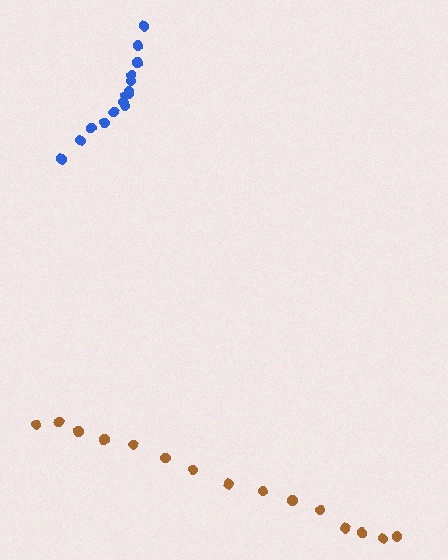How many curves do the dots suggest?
There are 2 distinct paths.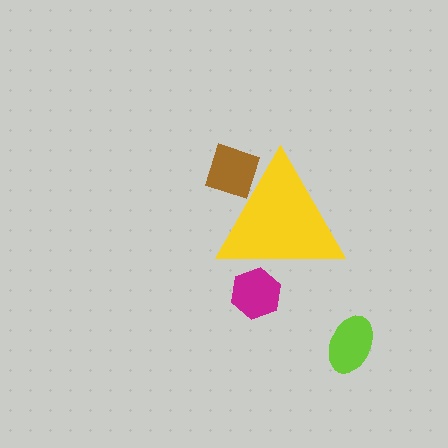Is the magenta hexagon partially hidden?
Yes, the magenta hexagon is partially hidden behind the yellow triangle.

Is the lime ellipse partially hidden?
No, the lime ellipse is fully visible.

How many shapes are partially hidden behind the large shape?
2 shapes are partially hidden.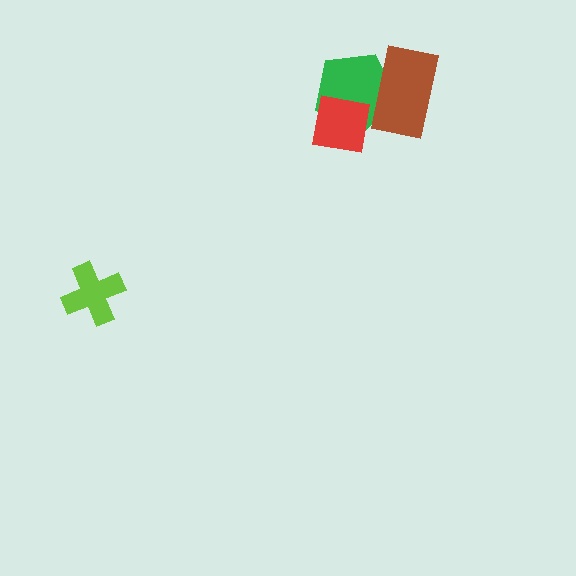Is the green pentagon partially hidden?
Yes, it is partially covered by another shape.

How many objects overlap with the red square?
1 object overlaps with the red square.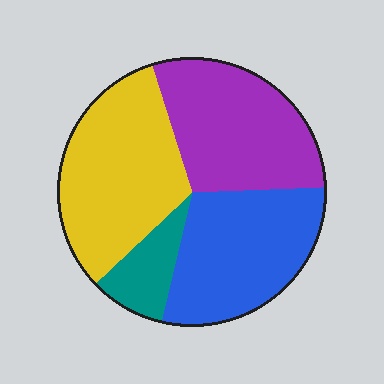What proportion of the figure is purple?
Purple takes up between a sixth and a third of the figure.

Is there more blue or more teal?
Blue.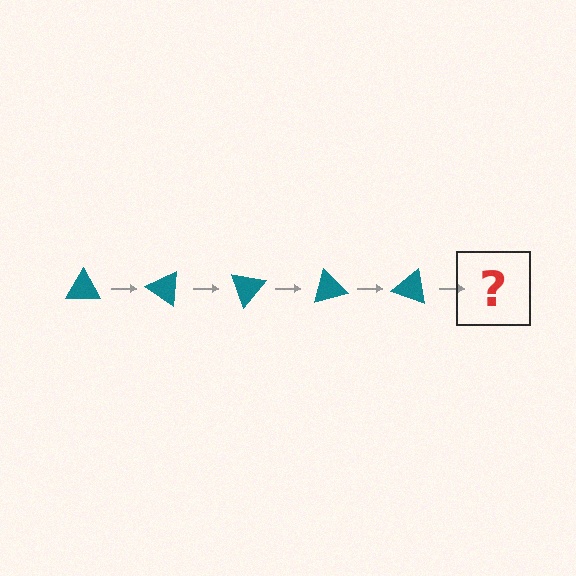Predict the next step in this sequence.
The next step is a teal triangle rotated 175 degrees.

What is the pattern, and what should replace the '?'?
The pattern is that the triangle rotates 35 degrees each step. The '?' should be a teal triangle rotated 175 degrees.